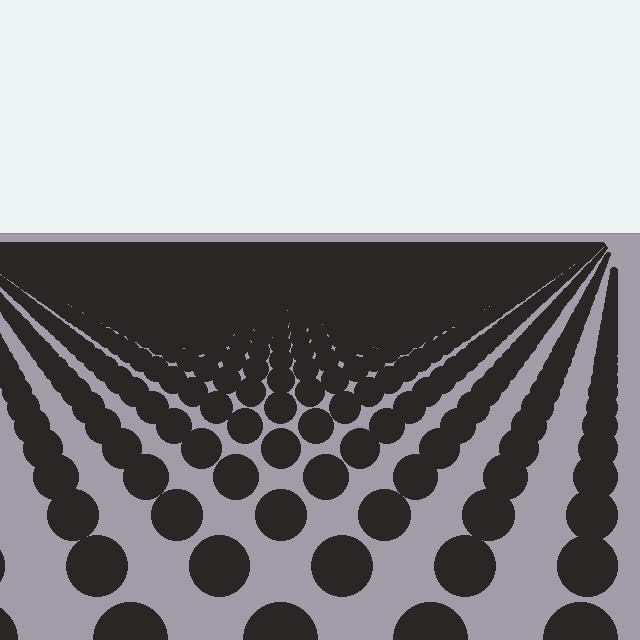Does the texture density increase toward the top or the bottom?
Density increases toward the top.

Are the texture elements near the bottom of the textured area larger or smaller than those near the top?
Larger. Near the bottom, elements are closer to the viewer and appear at a bigger on-screen size.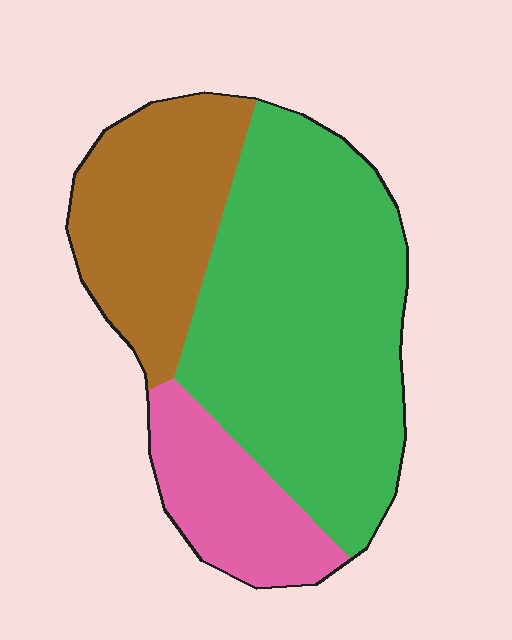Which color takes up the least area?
Pink, at roughly 15%.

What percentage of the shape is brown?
Brown takes up between a quarter and a half of the shape.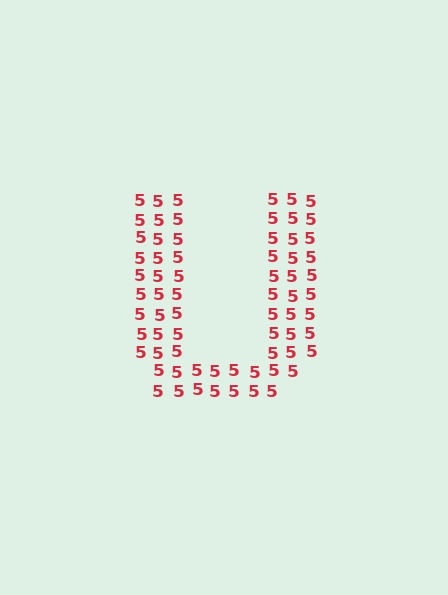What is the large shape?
The large shape is the letter U.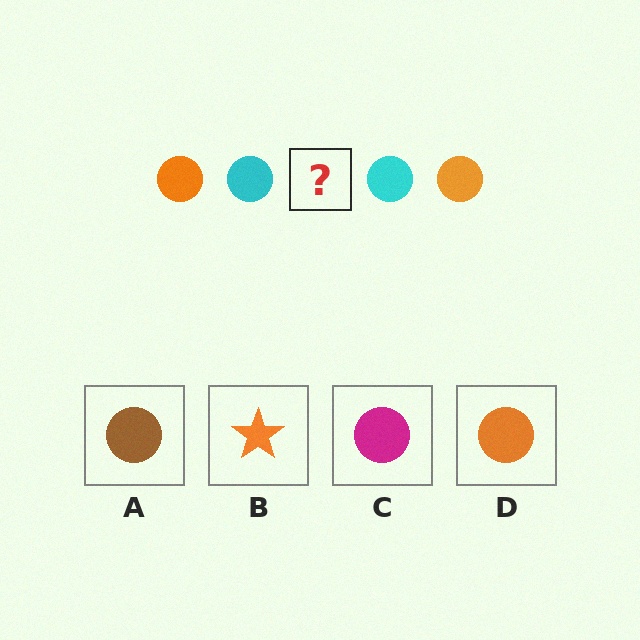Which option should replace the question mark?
Option D.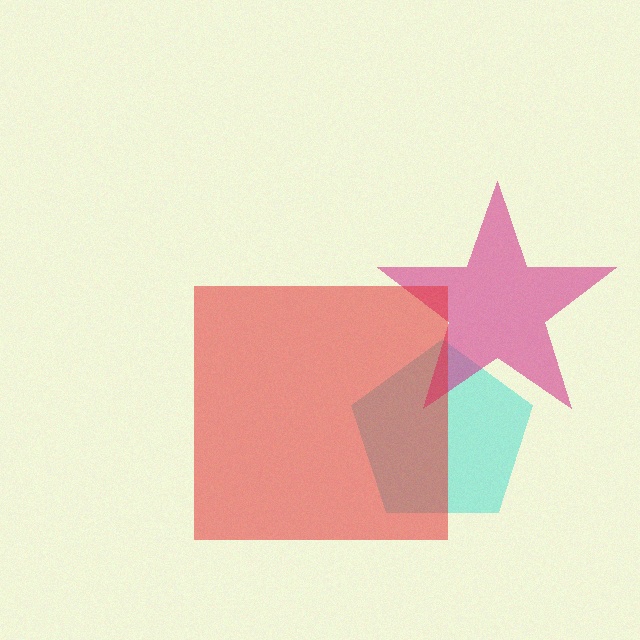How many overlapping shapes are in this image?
There are 3 overlapping shapes in the image.